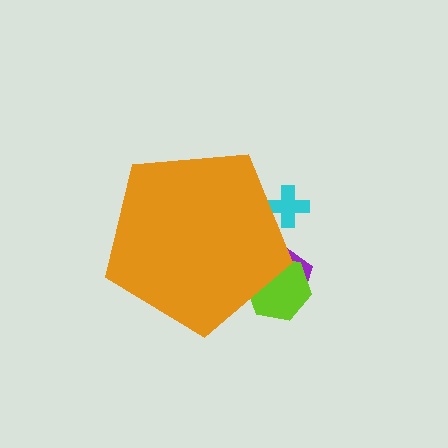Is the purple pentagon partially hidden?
Yes, the purple pentagon is partially hidden behind the orange pentagon.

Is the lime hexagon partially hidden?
Yes, the lime hexagon is partially hidden behind the orange pentagon.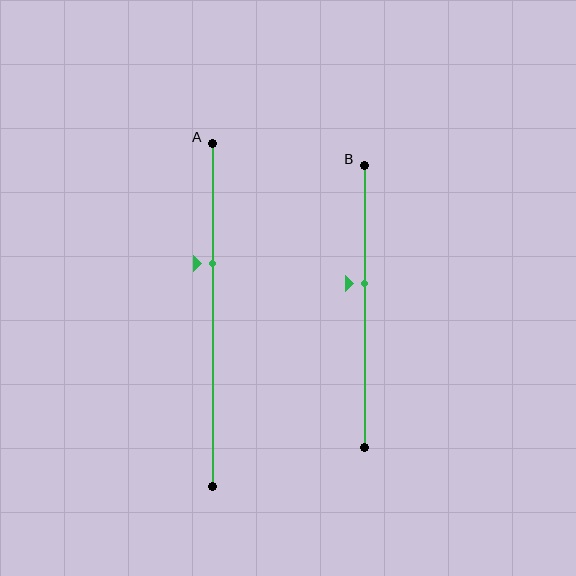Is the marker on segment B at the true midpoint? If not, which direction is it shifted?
No, the marker on segment B is shifted upward by about 8% of the segment length.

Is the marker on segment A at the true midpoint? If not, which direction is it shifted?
No, the marker on segment A is shifted upward by about 15% of the segment length.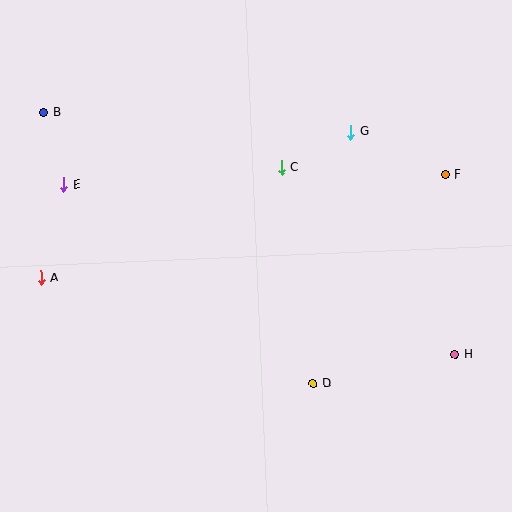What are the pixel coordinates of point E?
Point E is at (64, 185).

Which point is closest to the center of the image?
Point C at (281, 168) is closest to the center.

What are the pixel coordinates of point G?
Point G is at (350, 132).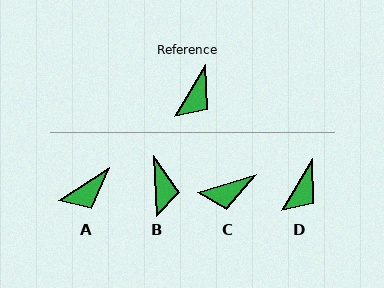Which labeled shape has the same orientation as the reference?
D.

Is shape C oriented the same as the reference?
No, it is off by about 43 degrees.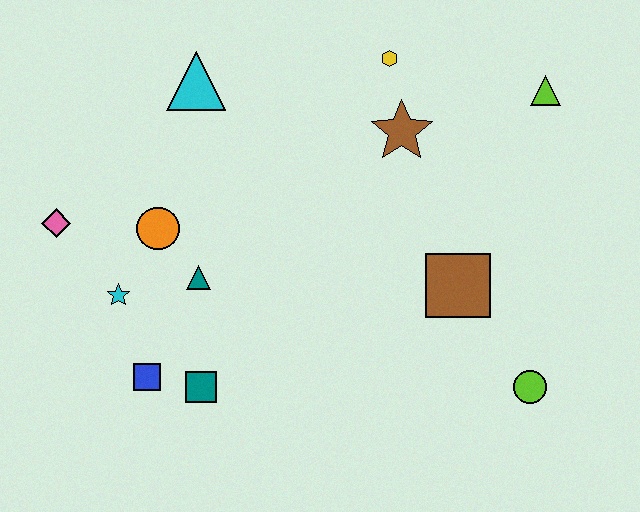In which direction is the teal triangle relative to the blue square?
The teal triangle is above the blue square.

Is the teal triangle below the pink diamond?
Yes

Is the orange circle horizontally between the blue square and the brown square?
Yes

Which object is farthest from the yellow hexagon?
The blue square is farthest from the yellow hexagon.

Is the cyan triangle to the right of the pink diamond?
Yes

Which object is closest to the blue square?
The teal square is closest to the blue square.